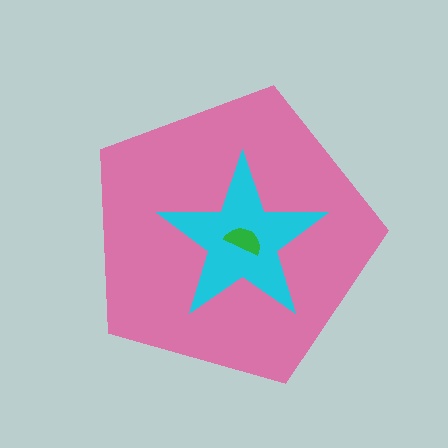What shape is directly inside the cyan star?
The green semicircle.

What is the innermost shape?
The green semicircle.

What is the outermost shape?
The pink pentagon.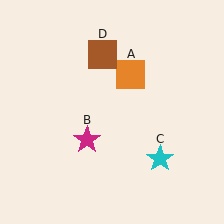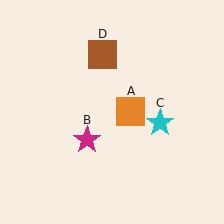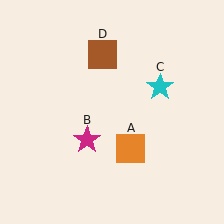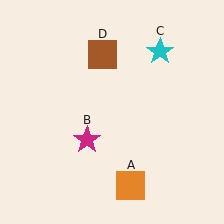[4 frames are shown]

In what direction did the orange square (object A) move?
The orange square (object A) moved down.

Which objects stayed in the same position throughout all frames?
Magenta star (object B) and brown square (object D) remained stationary.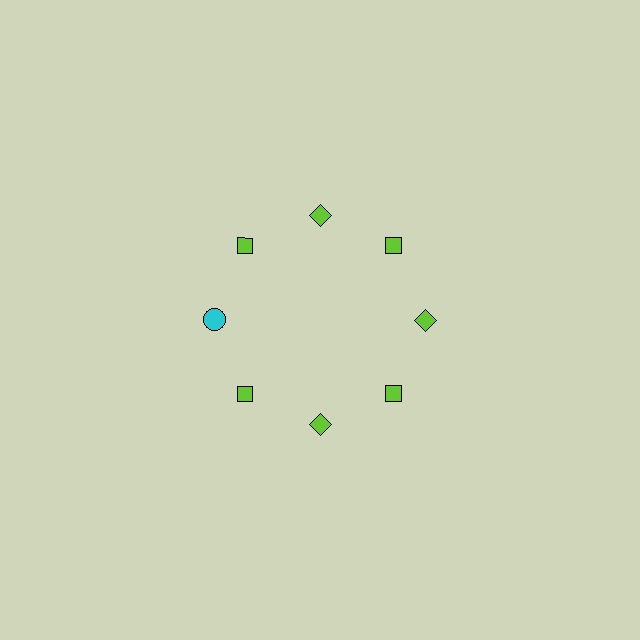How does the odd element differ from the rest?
It differs in both color (cyan instead of lime) and shape (circle instead of diamond).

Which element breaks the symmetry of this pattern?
The cyan circle at roughly the 9 o'clock position breaks the symmetry. All other shapes are lime diamonds.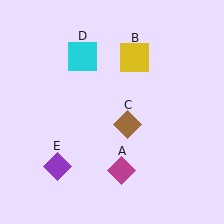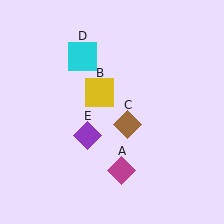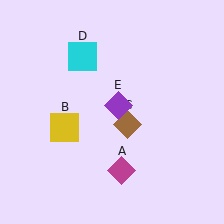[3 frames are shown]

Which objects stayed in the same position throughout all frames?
Magenta diamond (object A) and brown diamond (object C) and cyan square (object D) remained stationary.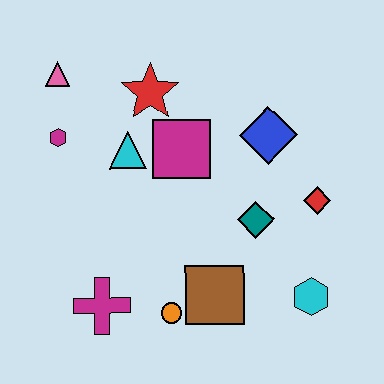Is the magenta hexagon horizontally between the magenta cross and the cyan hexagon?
No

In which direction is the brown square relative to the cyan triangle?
The brown square is below the cyan triangle.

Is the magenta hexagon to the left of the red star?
Yes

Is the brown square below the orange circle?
No